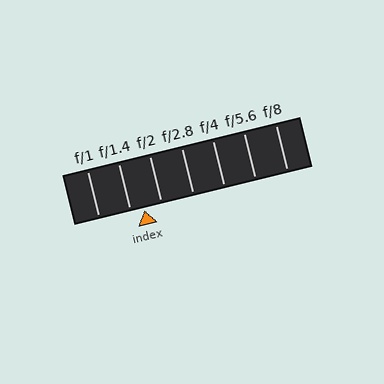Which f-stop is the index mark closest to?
The index mark is closest to f/1.4.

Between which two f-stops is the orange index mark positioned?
The index mark is between f/1.4 and f/2.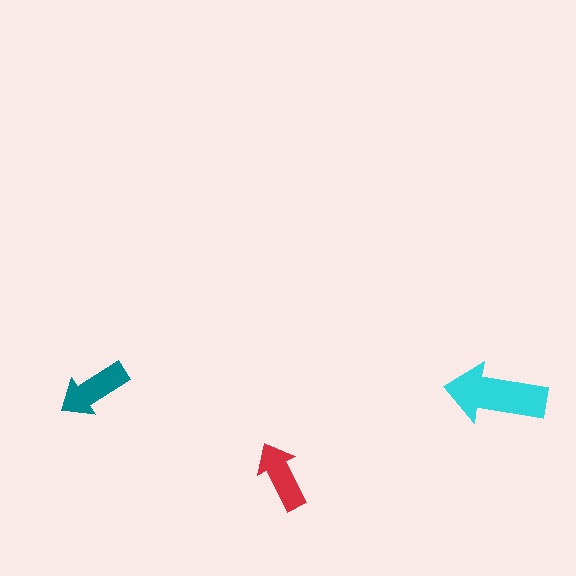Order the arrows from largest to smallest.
the cyan one, the teal one, the red one.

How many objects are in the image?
There are 3 objects in the image.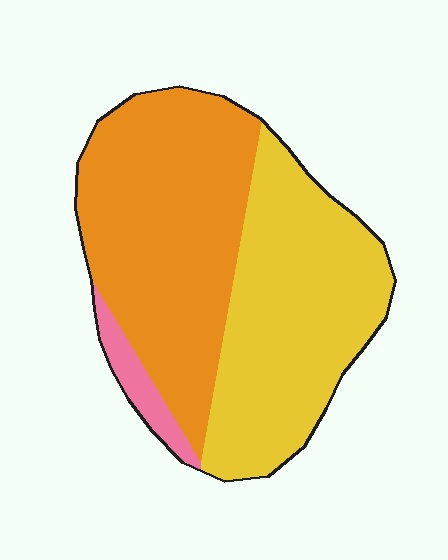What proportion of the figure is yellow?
Yellow covers about 45% of the figure.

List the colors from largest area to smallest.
From largest to smallest: orange, yellow, pink.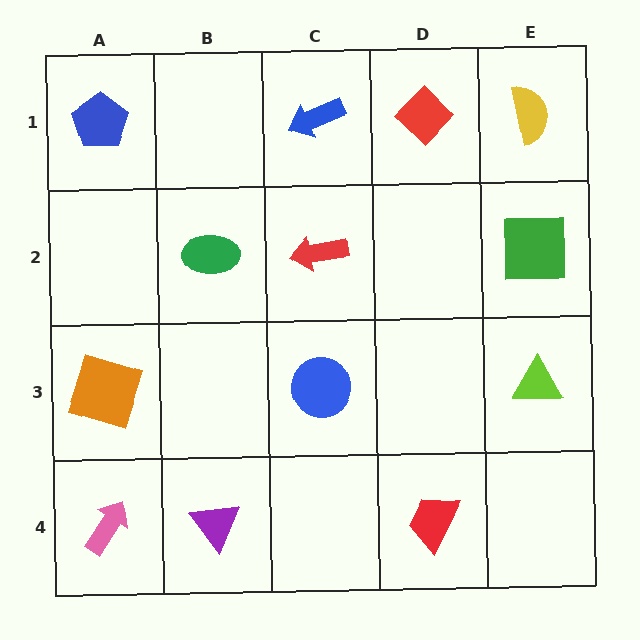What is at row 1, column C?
A blue arrow.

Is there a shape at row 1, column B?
No, that cell is empty.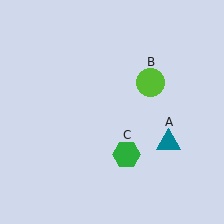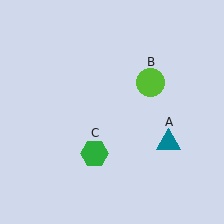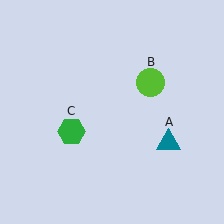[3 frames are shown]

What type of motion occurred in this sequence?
The green hexagon (object C) rotated clockwise around the center of the scene.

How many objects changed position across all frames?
1 object changed position: green hexagon (object C).